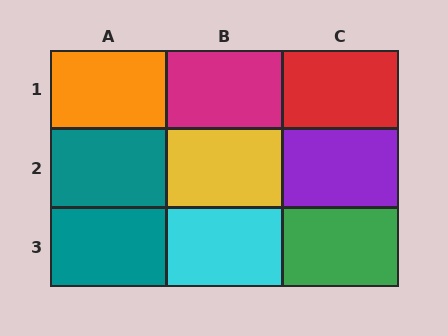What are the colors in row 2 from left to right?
Teal, yellow, purple.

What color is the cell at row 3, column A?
Teal.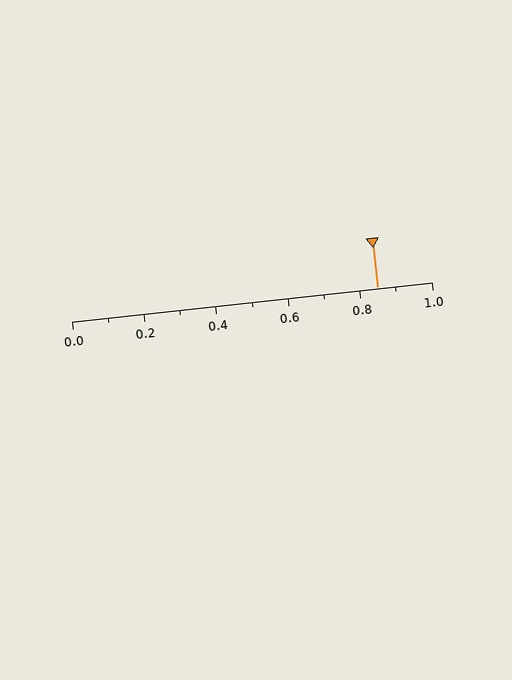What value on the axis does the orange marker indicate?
The marker indicates approximately 0.85.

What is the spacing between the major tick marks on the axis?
The major ticks are spaced 0.2 apart.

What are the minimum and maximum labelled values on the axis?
The axis runs from 0.0 to 1.0.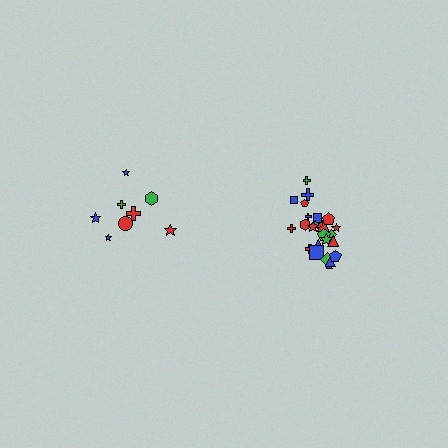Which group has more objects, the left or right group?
The right group.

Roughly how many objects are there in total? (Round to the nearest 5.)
Roughly 35 objects in total.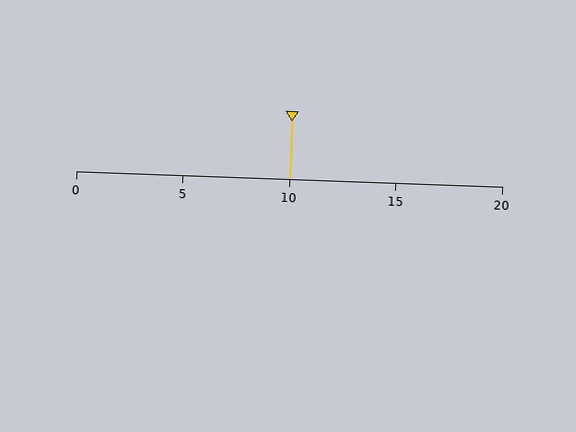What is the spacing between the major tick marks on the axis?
The major ticks are spaced 5 apart.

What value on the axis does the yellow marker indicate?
The marker indicates approximately 10.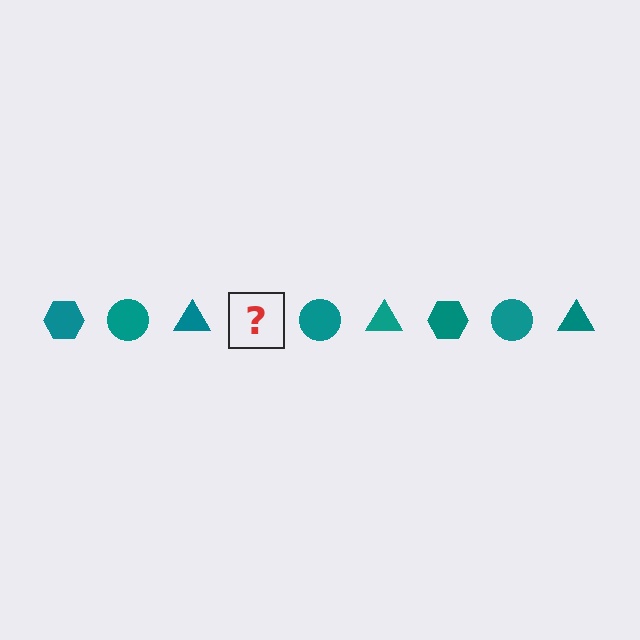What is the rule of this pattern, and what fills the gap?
The rule is that the pattern cycles through hexagon, circle, triangle shapes in teal. The gap should be filled with a teal hexagon.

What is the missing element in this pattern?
The missing element is a teal hexagon.